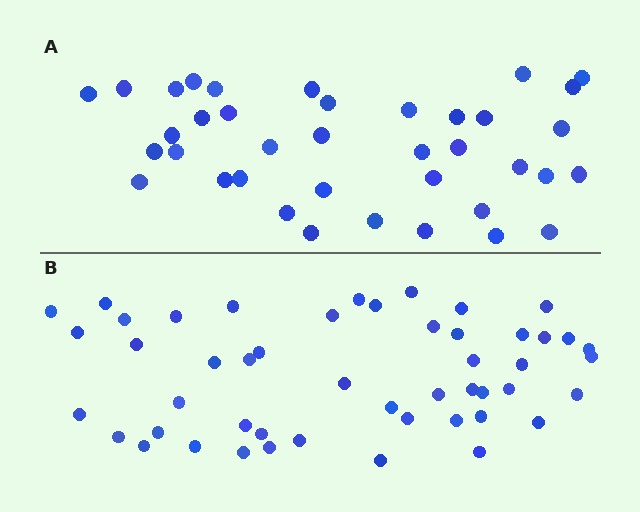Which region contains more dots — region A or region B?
Region B (the bottom region) has more dots.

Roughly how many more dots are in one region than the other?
Region B has roughly 12 or so more dots than region A.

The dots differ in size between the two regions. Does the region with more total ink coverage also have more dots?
No. Region A has more total ink coverage because its dots are larger, but region B actually contains more individual dots. Total area can be misleading — the number of items is what matters here.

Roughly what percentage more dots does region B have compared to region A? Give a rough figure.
About 30% more.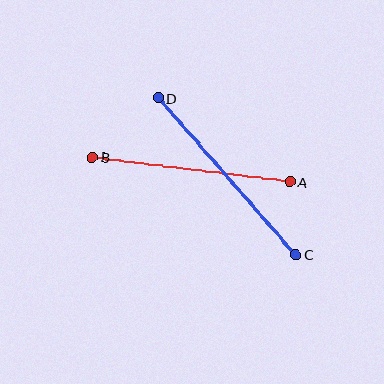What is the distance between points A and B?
The distance is approximately 199 pixels.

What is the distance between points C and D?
The distance is approximately 208 pixels.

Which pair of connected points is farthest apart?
Points C and D are farthest apart.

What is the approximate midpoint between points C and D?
The midpoint is at approximately (227, 176) pixels.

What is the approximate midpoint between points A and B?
The midpoint is at approximately (191, 169) pixels.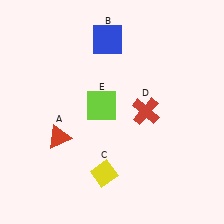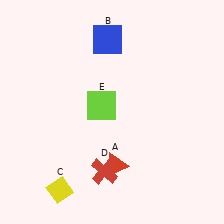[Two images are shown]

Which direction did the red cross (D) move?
The red cross (D) moved down.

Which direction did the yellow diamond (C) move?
The yellow diamond (C) moved left.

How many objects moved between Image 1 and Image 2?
3 objects moved between the two images.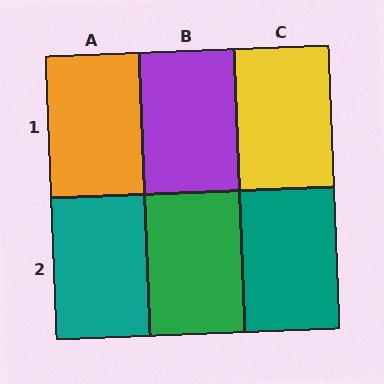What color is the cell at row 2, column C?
Teal.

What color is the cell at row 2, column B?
Green.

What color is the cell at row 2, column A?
Teal.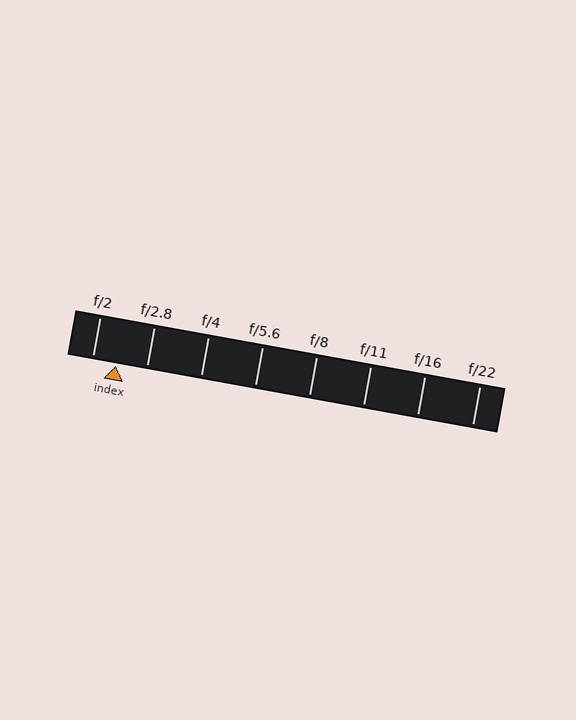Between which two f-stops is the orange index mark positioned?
The index mark is between f/2 and f/2.8.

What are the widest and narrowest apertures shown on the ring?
The widest aperture shown is f/2 and the narrowest is f/22.